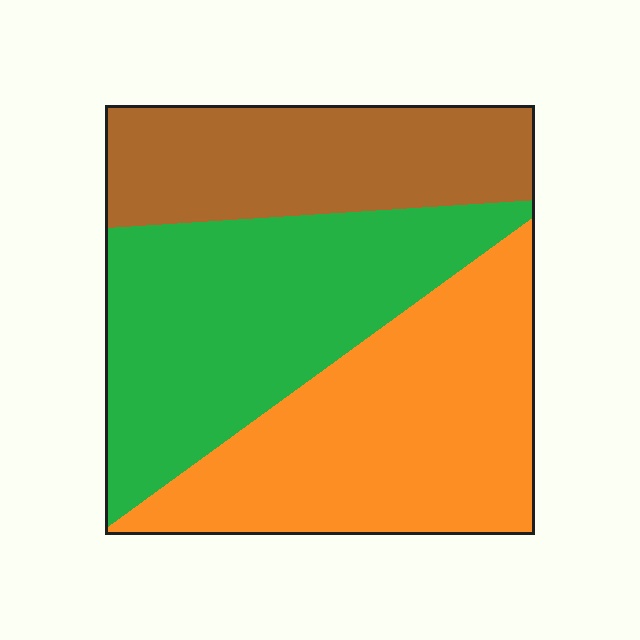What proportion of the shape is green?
Green covers about 35% of the shape.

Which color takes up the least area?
Brown, at roughly 25%.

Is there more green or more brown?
Green.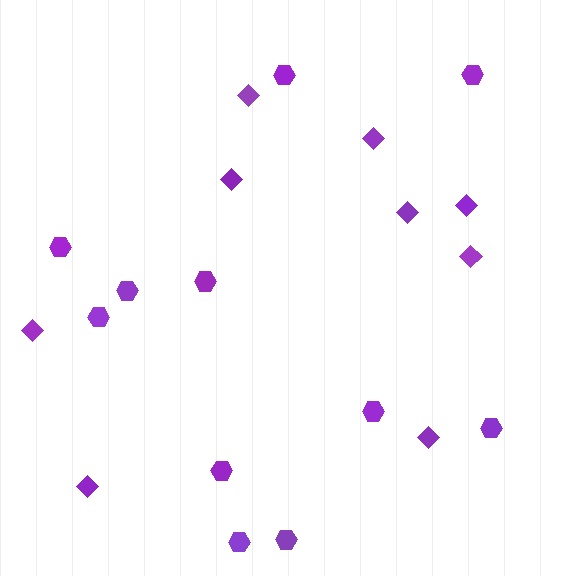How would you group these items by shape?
There are 2 groups: one group of diamonds (9) and one group of hexagons (11).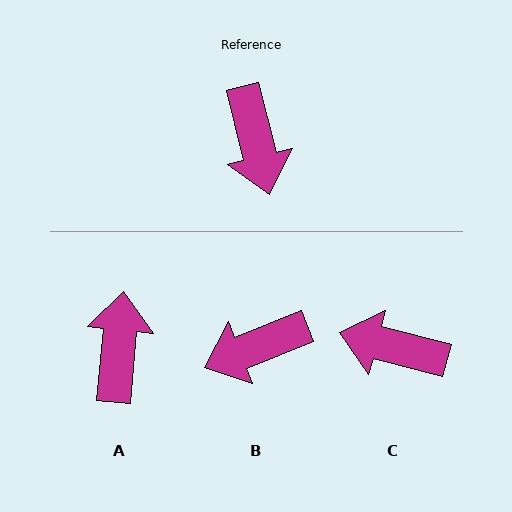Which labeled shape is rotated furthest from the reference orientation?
A, about 160 degrees away.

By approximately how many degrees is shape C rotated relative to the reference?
Approximately 119 degrees clockwise.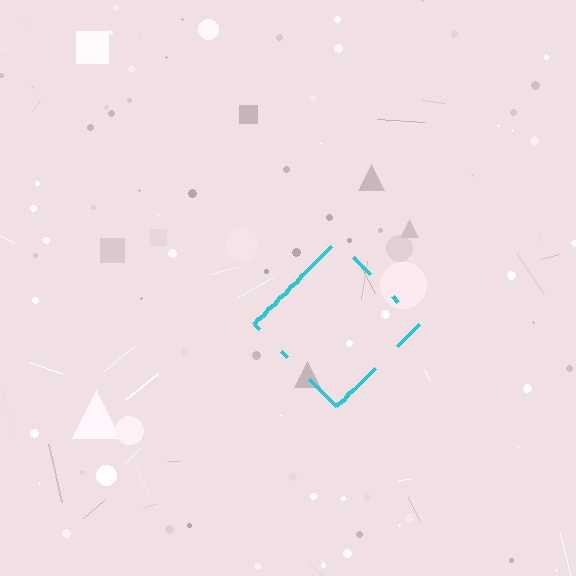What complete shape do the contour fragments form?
The contour fragments form a diamond.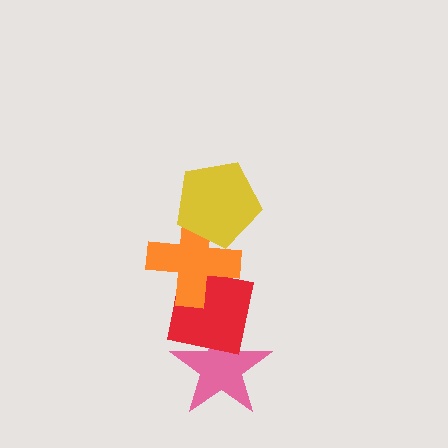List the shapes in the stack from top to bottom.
From top to bottom: the yellow pentagon, the orange cross, the red square, the pink star.